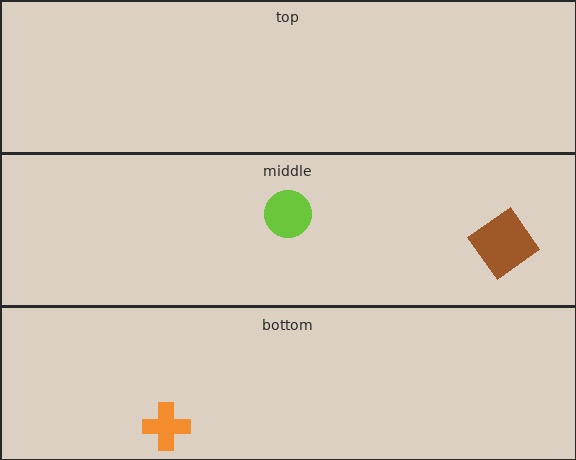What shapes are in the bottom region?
The orange cross.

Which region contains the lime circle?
The middle region.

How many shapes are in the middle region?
2.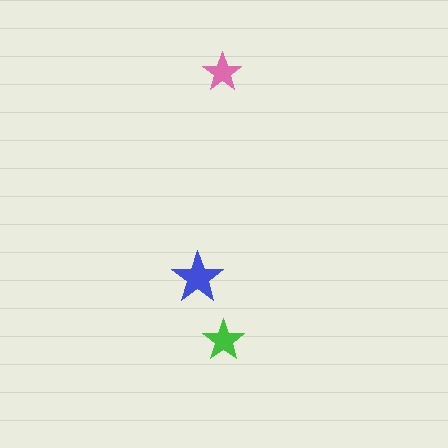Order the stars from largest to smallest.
the blue one, the green one, the pink one.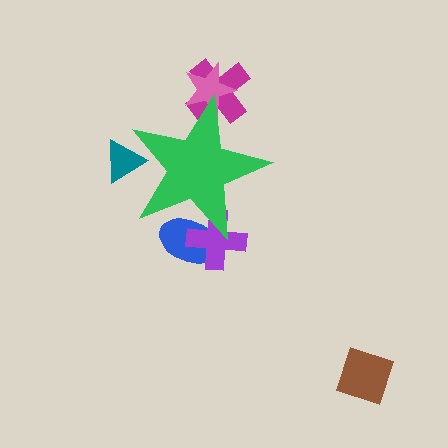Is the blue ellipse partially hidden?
Yes, the blue ellipse is partially hidden behind the green star.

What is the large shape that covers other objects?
A green star.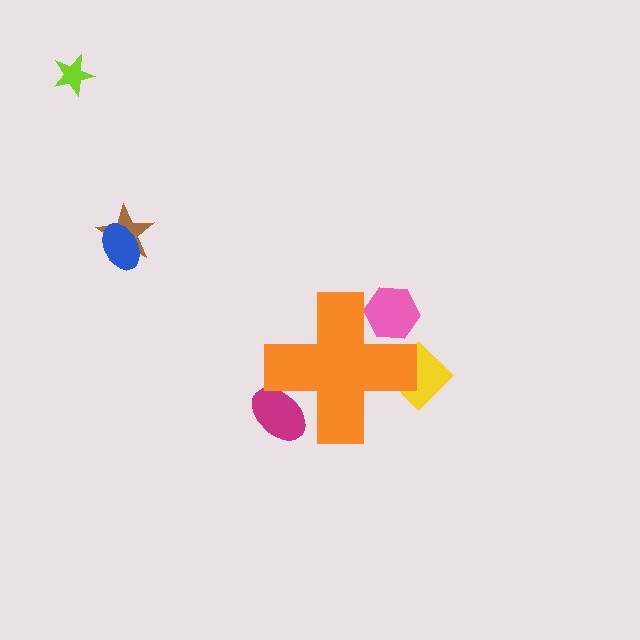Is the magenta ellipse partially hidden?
Yes, the magenta ellipse is partially hidden behind the orange cross.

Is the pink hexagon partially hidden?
Yes, the pink hexagon is partially hidden behind the orange cross.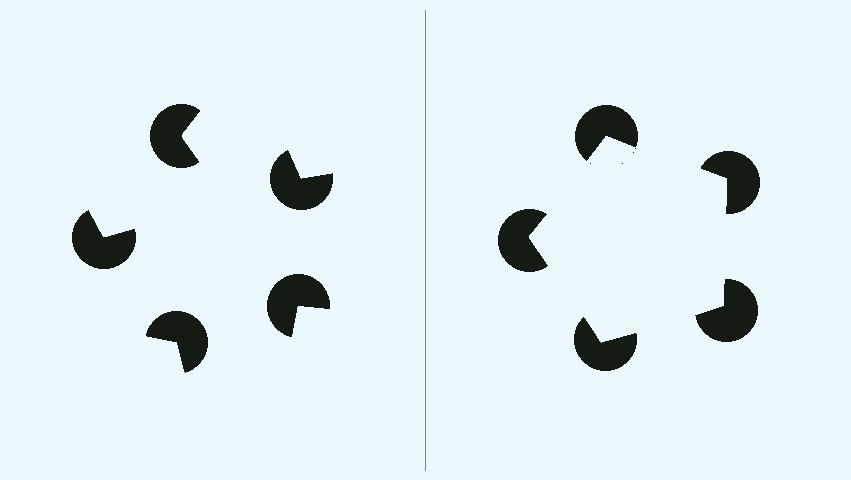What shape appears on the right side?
An illusory pentagon.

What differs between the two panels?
The pac-man discs are positioned identically on both sides; only the wedge orientations differ. On the right they align to a pentagon; on the left they are misaligned.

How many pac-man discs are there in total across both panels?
10 — 5 on each side.